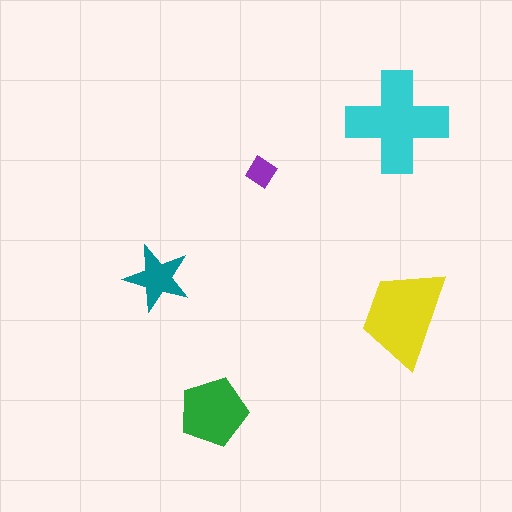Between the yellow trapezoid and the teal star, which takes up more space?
The yellow trapezoid.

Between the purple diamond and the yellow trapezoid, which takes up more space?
The yellow trapezoid.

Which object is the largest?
The cyan cross.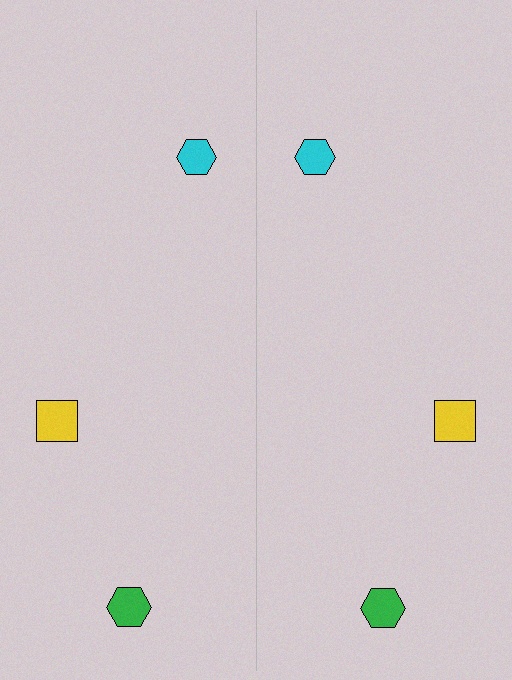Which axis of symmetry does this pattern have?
The pattern has a vertical axis of symmetry running through the center of the image.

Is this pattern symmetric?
Yes, this pattern has bilateral (reflection) symmetry.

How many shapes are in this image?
There are 6 shapes in this image.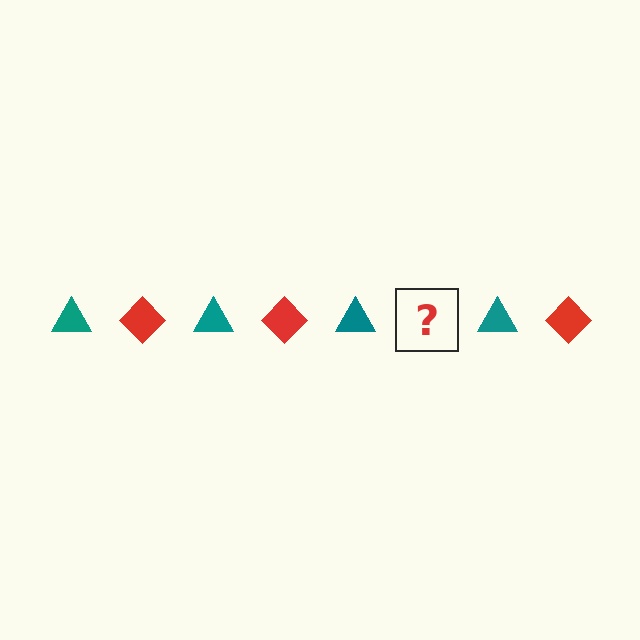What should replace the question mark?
The question mark should be replaced with a red diamond.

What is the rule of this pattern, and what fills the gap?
The rule is that the pattern alternates between teal triangle and red diamond. The gap should be filled with a red diamond.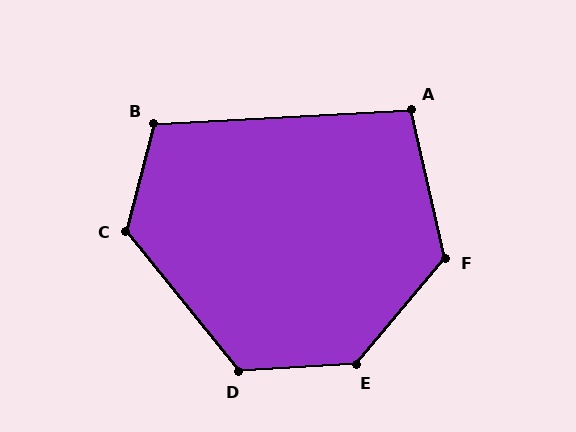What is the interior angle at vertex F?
Approximately 127 degrees (obtuse).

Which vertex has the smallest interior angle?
A, at approximately 100 degrees.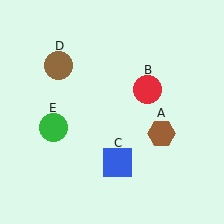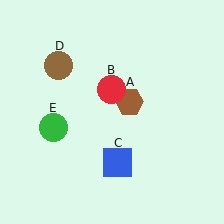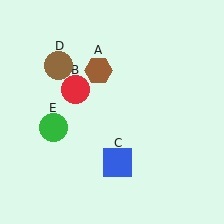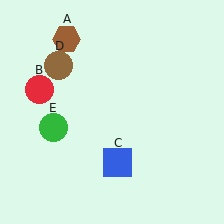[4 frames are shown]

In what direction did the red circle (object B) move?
The red circle (object B) moved left.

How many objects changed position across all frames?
2 objects changed position: brown hexagon (object A), red circle (object B).